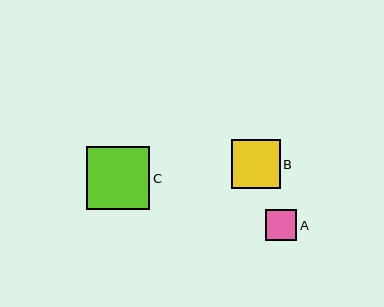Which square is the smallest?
Square A is the smallest with a size of approximately 31 pixels.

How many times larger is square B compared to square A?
Square B is approximately 1.6 times the size of square A.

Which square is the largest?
Square C is the largest with a size of approximately 63 pixels.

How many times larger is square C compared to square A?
Square C is approximately 2.0 times the size of square A.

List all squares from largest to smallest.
From largest to smallest: C, B, A.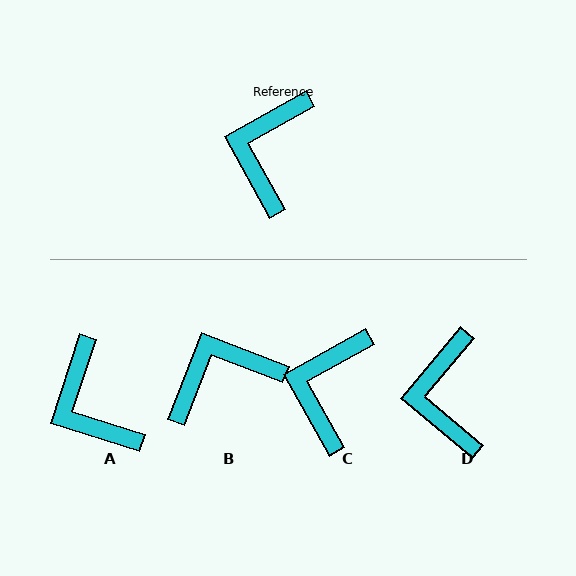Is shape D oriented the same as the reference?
No, it is off by about 21 degrees.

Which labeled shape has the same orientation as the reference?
C.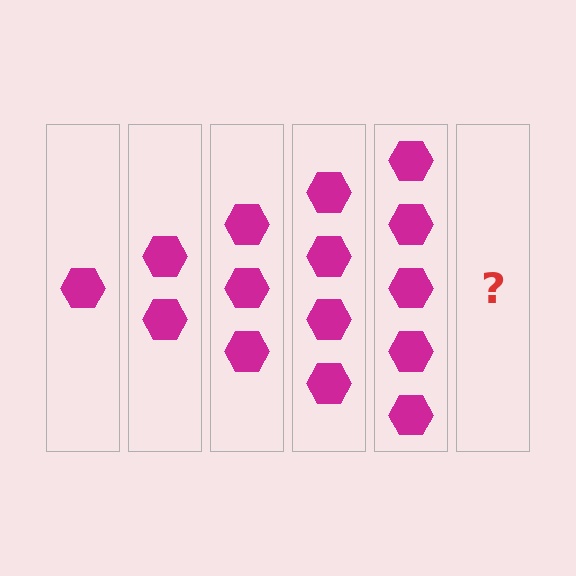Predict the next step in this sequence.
The next step is 6 hexagons.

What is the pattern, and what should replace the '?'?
The pattern is that each step adds one more hexagon. The '?' should be 6 hexagons.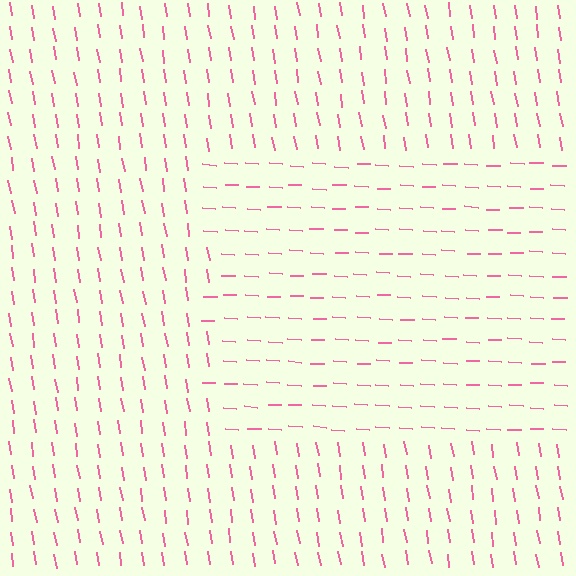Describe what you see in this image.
The image is filled with small pink line segments. A rectangle region in the image has lines oriented differently from the surrounding lines, creating a visible texture boundary.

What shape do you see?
I see a rectangle.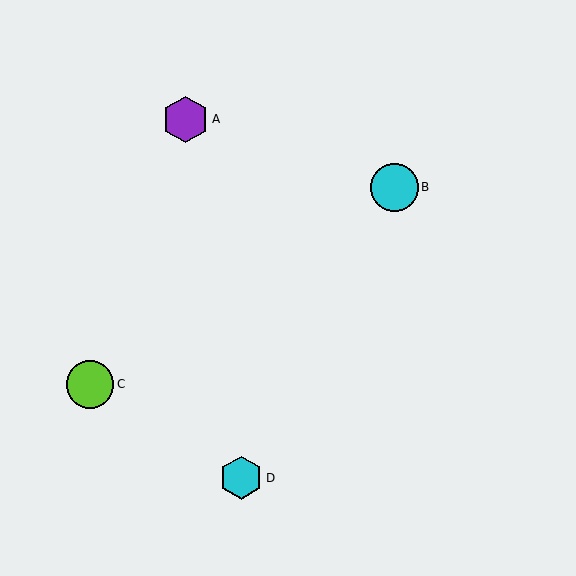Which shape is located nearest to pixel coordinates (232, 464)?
The cyan hexagon (labeled D) at (241, 478) is nearest to that location.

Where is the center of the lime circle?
The center of the lime circle is at (90, 384).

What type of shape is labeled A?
Shape A is a purple hexagon.